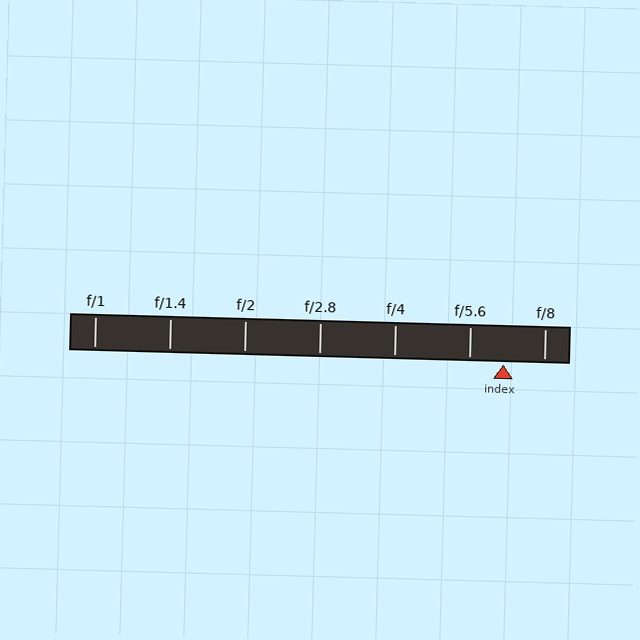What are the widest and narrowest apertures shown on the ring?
The widest aperture shown is f/1 and the narrowest is f/8.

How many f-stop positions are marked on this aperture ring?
There are 7 f-stop positions marked.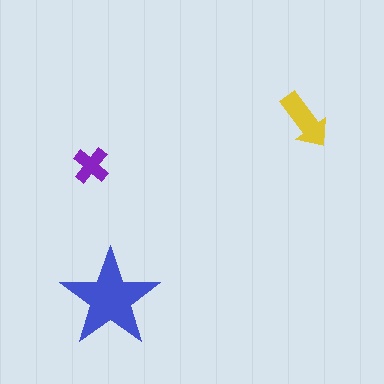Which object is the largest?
The blue star.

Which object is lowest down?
The blue star is bottommost.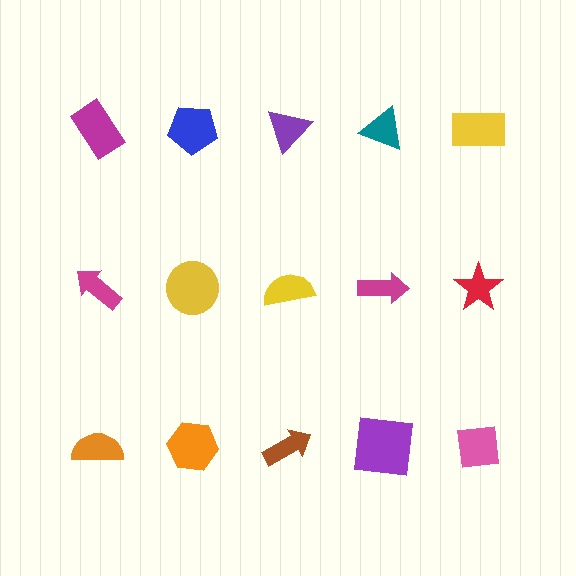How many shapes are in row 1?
5 shapes.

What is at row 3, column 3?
A brown arrow.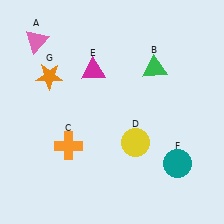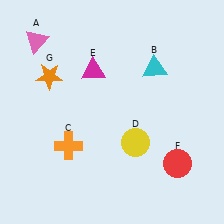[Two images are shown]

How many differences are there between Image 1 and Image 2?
There are 2 differences between the two images.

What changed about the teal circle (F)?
In Image 1, F is teal. In Image 2, it changed to red.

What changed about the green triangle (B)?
In Image 1, B is green. In Image 2, it changed to cyan.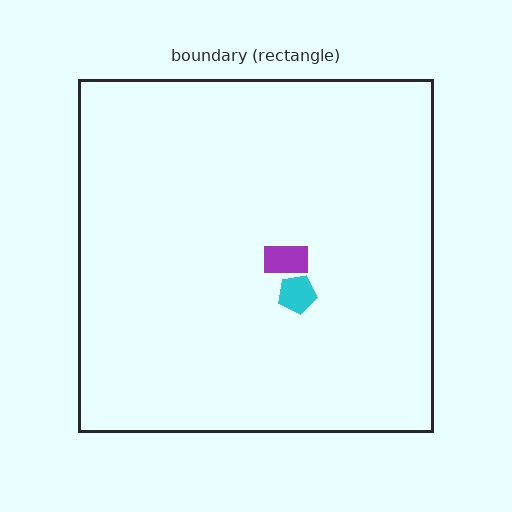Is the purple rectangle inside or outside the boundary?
Inside.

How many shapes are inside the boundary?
2 inside, 0 outside.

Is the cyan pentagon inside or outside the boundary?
Inside.